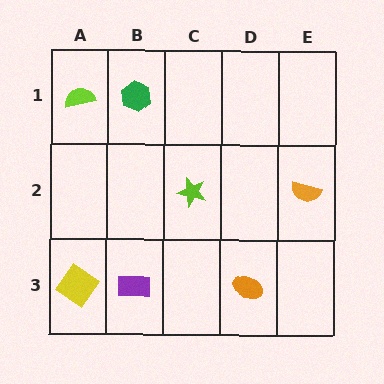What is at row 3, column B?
A purple rectangle.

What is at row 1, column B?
A green hexagon.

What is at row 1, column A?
A lime semicircle.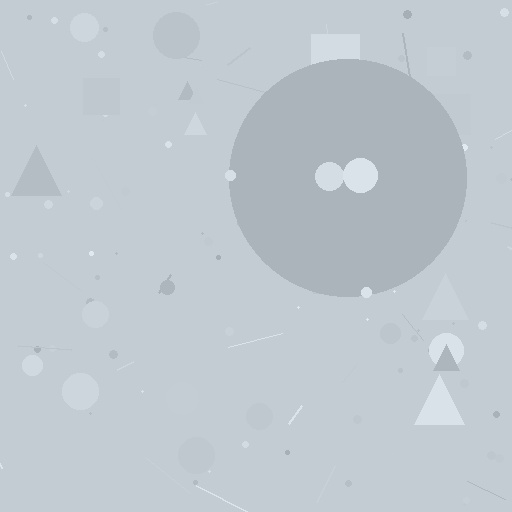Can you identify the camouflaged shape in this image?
The camouflaged shape is a circle.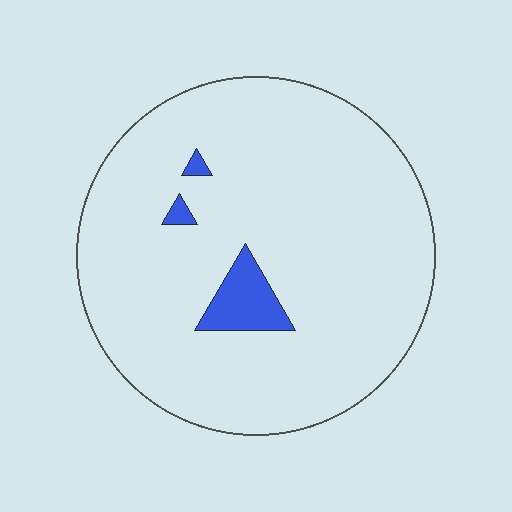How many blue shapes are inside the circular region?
3.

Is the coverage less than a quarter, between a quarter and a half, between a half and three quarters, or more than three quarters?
Less than a quarter.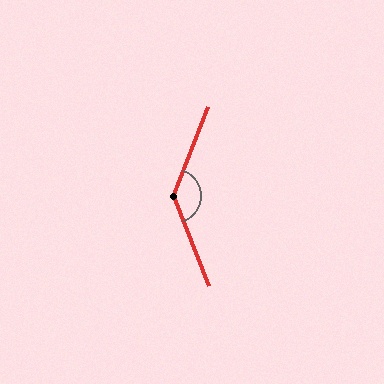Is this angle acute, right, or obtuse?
It is obtuse.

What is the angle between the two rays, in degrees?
Approximately 137 degrees.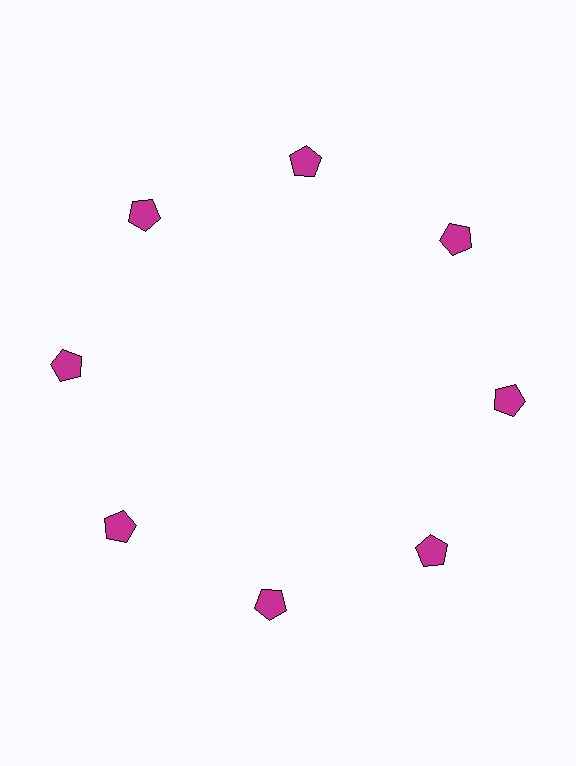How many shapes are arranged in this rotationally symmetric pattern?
There are 8 shapes, arranged in 8 groups of 1.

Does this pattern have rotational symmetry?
Yes, this pattern has 8-fold rotational symmetry. It looks the same after rotating 45 degrees around the center.